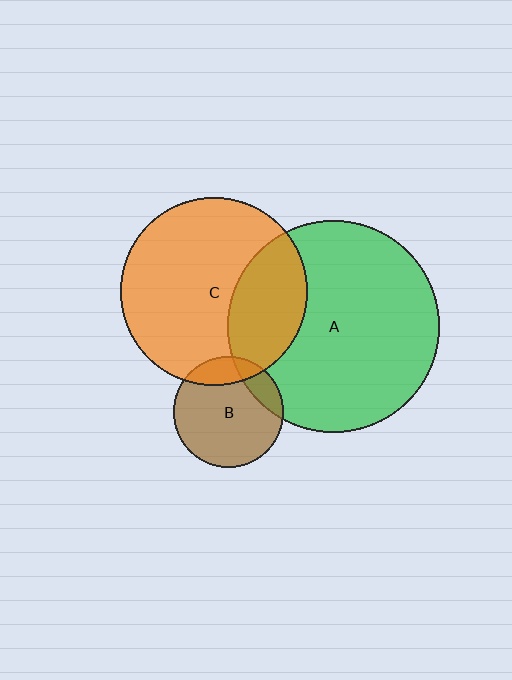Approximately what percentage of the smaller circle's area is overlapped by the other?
Approximately 15%.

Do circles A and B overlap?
Yes.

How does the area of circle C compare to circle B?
Approximately 2.9 times.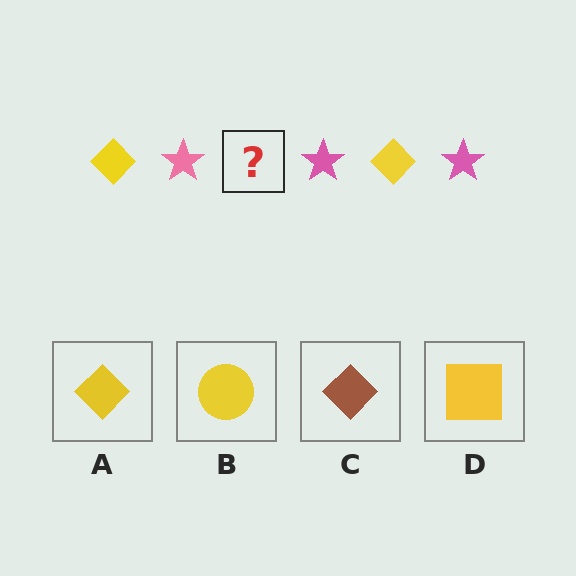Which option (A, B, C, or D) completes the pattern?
A.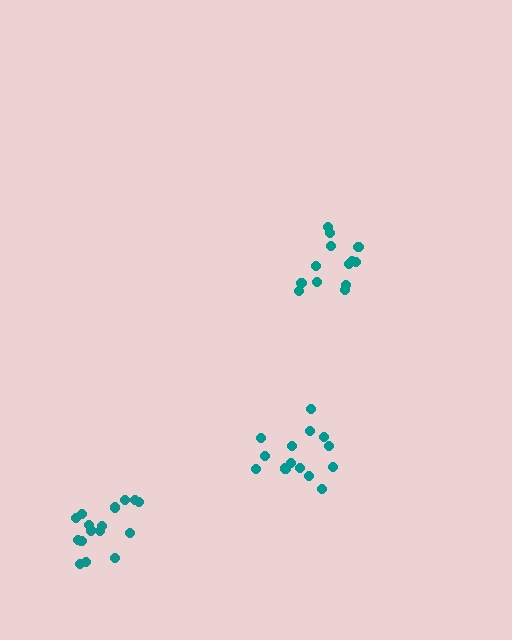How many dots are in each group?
Group 1: 16 dots, Group 2: 14 dots, Group 3: 13 dots (43 total).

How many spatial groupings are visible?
There are 3 spatial groupings.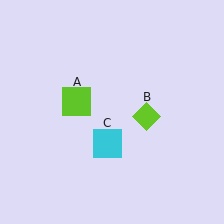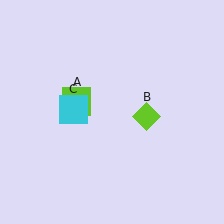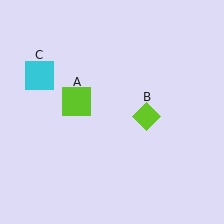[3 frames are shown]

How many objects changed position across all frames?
1 object changed position: cyan square (object C).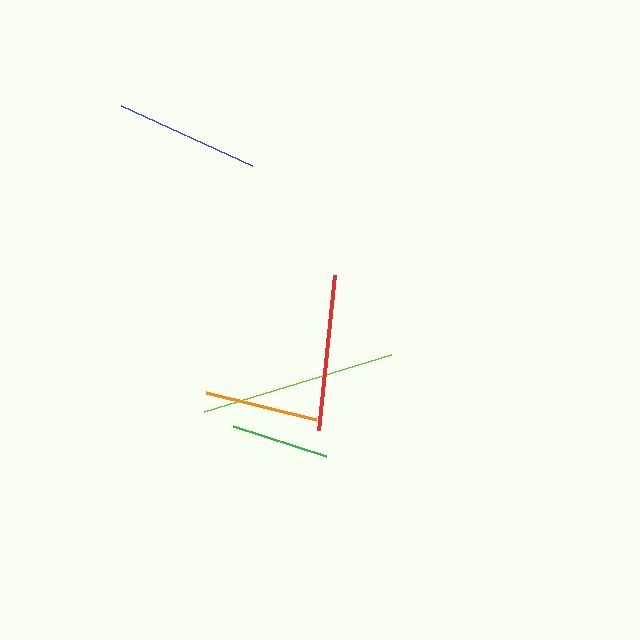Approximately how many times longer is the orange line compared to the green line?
The orange line is approximately 1.2 times the length of the green line.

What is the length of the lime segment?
The lime segment is approximately 196 pixels long.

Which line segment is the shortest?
The green line is the shortest at approximately 98 pixels.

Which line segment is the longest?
The lime line is the longest at approximately 196 pixels.